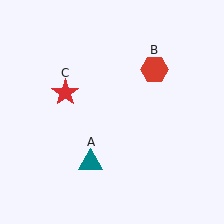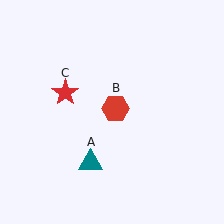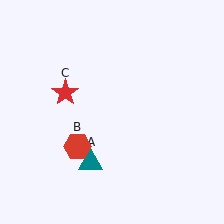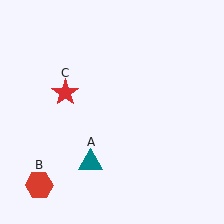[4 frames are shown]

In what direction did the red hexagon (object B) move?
The red hexagon (object B) moved down and to the left.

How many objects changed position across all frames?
1 object changed position: red hexagon (object B).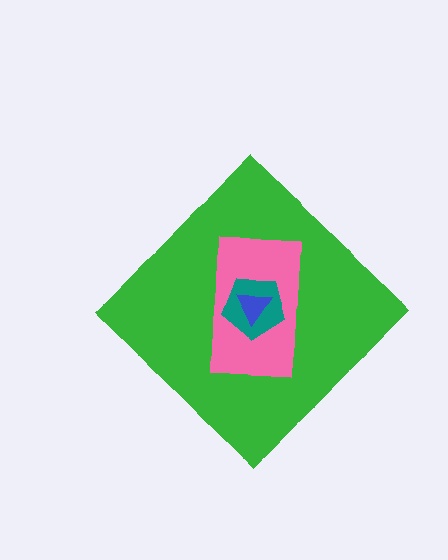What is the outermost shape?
The green diamond.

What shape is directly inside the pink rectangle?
The teal pentagon.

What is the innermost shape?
The blue triangle.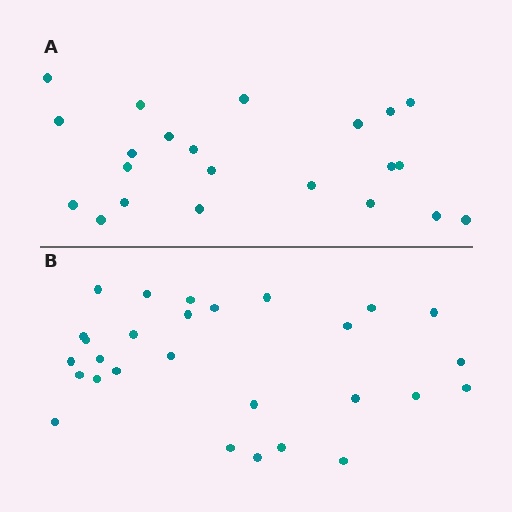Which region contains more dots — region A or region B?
Region B (the bottom region) has more dots.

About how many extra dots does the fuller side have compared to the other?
Region B has about 6 more dots than region A.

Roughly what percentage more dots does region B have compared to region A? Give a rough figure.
About 25% more.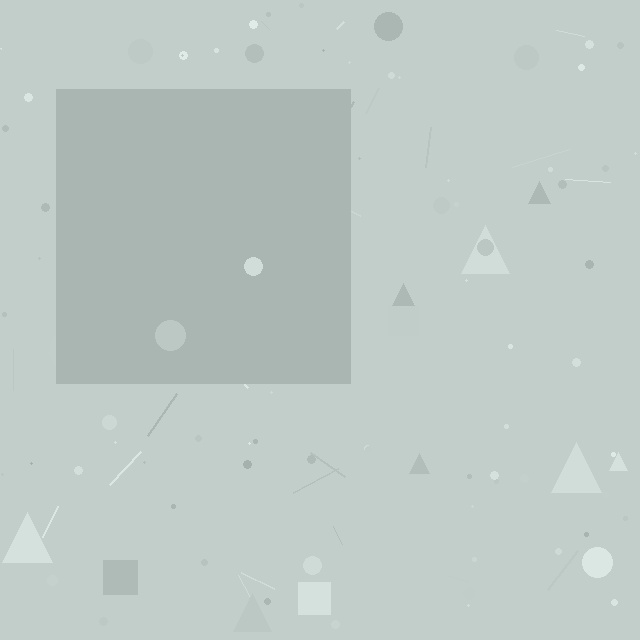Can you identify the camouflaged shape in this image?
The camouflaged shape is a square.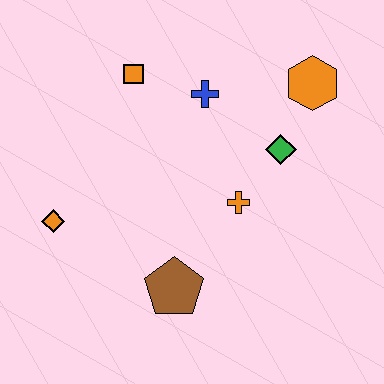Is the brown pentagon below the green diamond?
Yes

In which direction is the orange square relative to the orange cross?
The orange square is above the orange cross.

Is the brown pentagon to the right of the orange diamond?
Yes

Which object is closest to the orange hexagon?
The green diamond is closest to the orange hexagon.